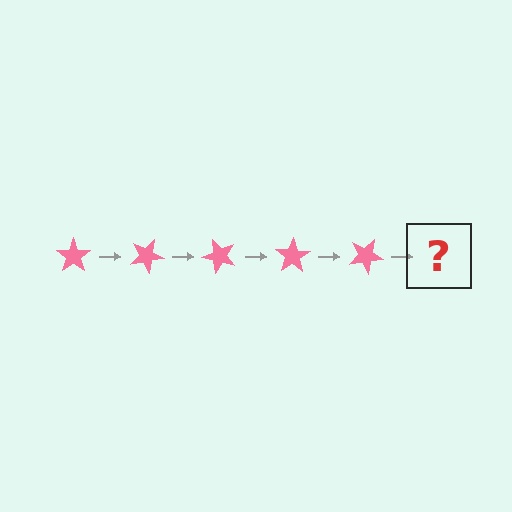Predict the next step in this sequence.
The next step is a pink star rotated 125 degrees.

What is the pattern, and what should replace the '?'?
The pattern is that the star rotates 25 degrees each step. The '?' should be a pink star rotated 125 degrees.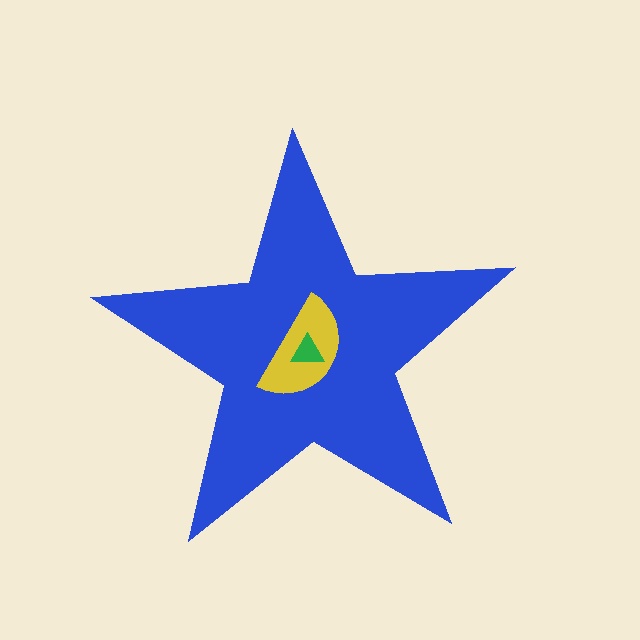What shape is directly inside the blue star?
The yellow semicircle.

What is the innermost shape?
The green triangle.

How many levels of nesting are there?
3.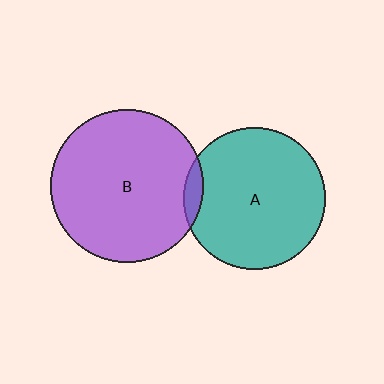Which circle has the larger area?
Circle B (purple).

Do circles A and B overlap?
Yes.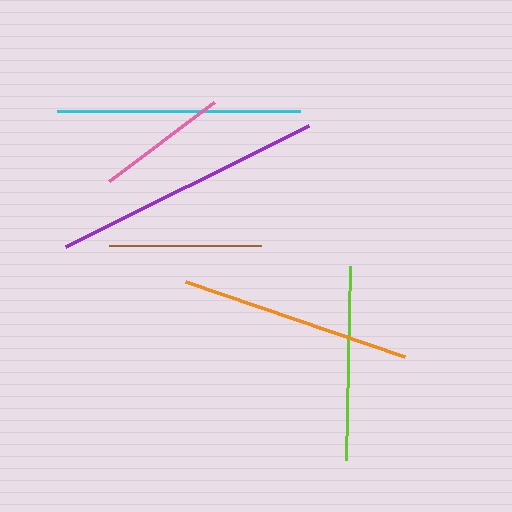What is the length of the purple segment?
The purple segment is approximately 272 pixels long.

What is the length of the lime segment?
The lime segment is approximately 194 pixels long.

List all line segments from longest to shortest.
From longest to shortest: purple, cyan, orange, lime, brown, pink.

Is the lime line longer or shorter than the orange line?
The orange line is longer than the lime line.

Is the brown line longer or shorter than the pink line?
The brown line is longer than the pink line.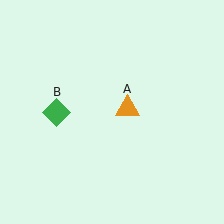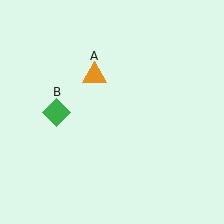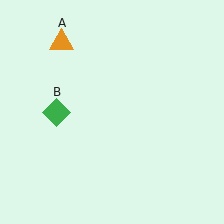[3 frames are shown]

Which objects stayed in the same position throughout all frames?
Green diamond (object B) remained stationary.